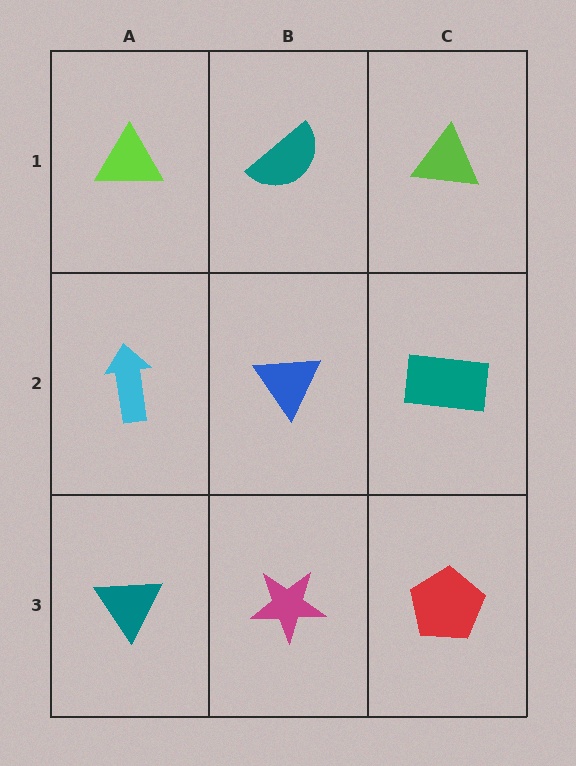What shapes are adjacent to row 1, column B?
A blue triangle (row 2, column B), a lime triangle (row 1, column A), a lime triangle (row 1, column C).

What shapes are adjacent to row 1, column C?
A teal rectangle (row 2, column C), a teal semicircle (row 1, column B).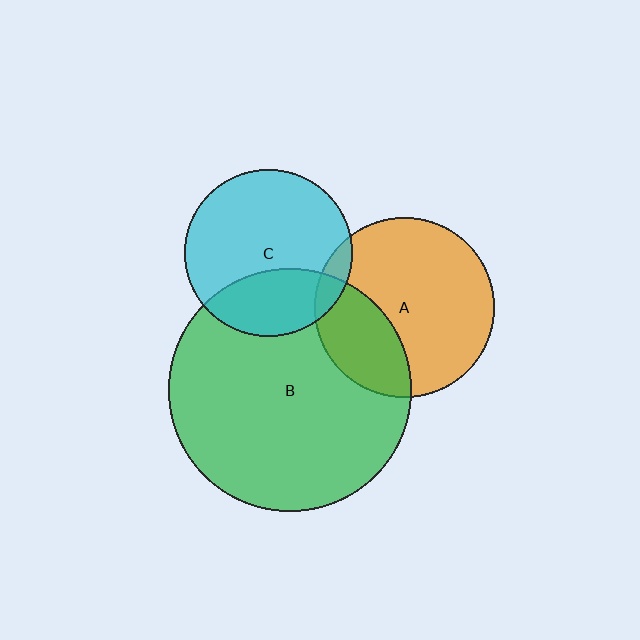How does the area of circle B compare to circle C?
Approximately 2.1 times.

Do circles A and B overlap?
Yes.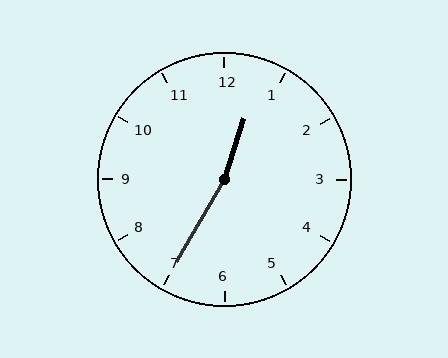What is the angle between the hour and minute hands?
Approximately 168 degrees.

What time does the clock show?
12:35.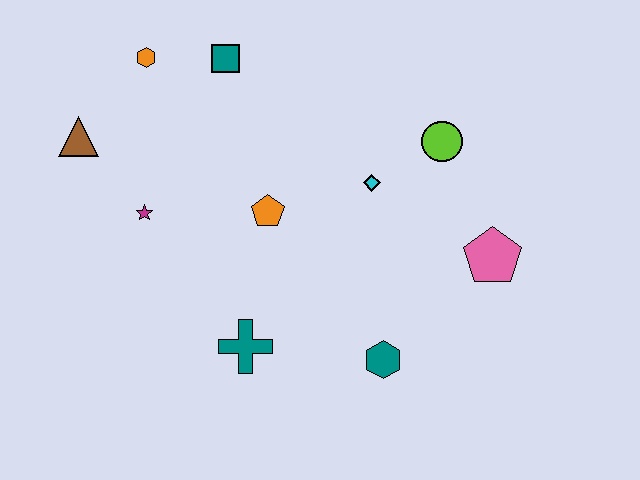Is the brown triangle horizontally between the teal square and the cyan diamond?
No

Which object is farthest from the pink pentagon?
The brown triangle is farthest from the pink pentagon.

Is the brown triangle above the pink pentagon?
Yes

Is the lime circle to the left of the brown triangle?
No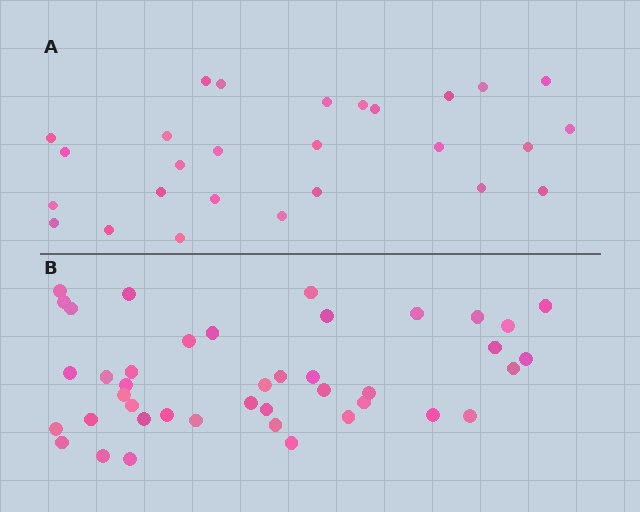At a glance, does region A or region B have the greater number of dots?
Region B (the bottom region) has more dots.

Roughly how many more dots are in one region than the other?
Region B has approximately 15 more dots than region A.